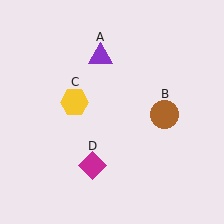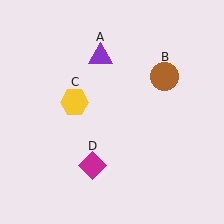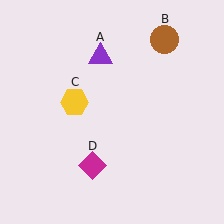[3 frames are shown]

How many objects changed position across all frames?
1 object changed position: brown circle (object B).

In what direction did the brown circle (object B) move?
The brown circle (object B) moved up.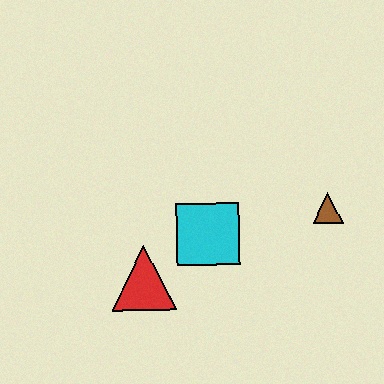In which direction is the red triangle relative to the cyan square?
The red triangle is to the left of the cyan square.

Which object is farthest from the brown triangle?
The red triangle is farthest from the brown triangle.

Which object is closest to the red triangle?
The cyan square is closest to the red triangle.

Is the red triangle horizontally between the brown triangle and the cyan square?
No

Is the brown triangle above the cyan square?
Yes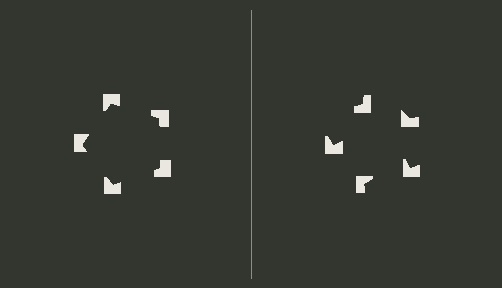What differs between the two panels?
The notched squares are positioned identically on both sides; only the wedge orientations differ. On the left they align to a pentagon; on the right they are misaligned.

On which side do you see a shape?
An illusory pentagon appears on the left side. On the right side the wedge cuts are rotated, so no coherent shape forms.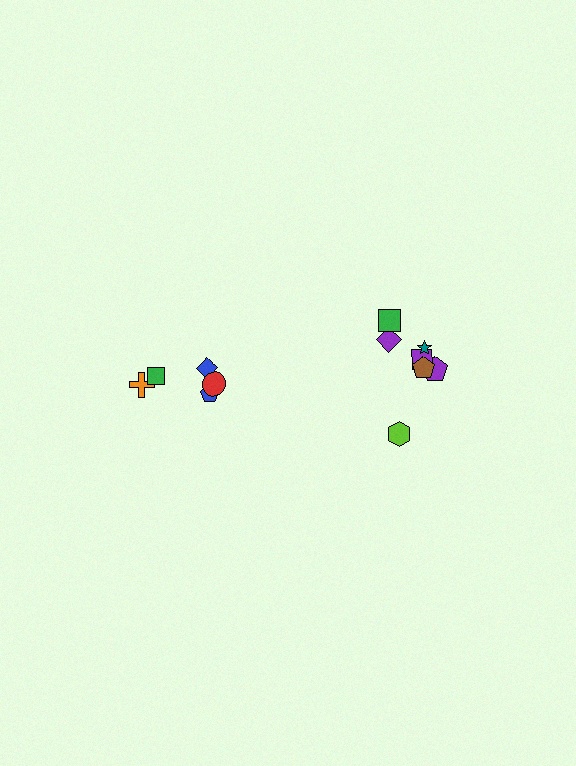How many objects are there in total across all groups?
There are 12 objects.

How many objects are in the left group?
There are 5 objects.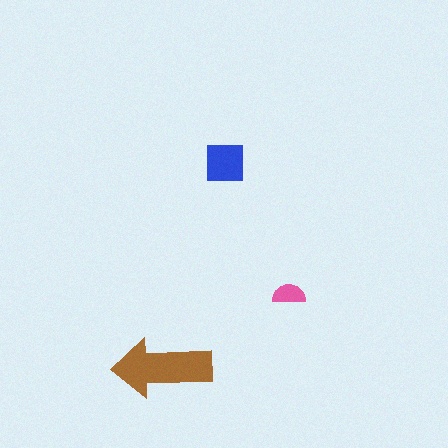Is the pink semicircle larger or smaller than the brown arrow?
Smaller.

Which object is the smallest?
The pink semicircle.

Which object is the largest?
The brown arrow.